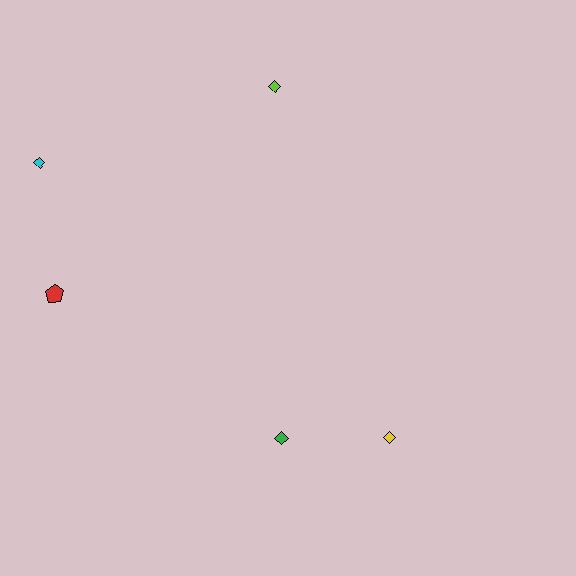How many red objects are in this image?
There is 1 red object.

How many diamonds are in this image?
There are 4 diamonds.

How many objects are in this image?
There are 5 objects.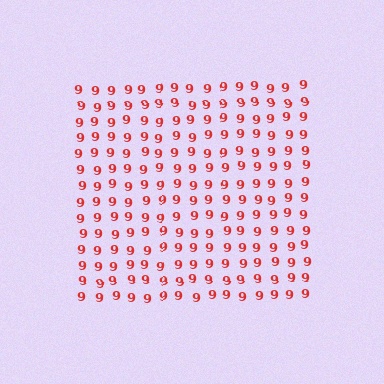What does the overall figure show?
The overall figure shows a square.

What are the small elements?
The small elements are digit 9's.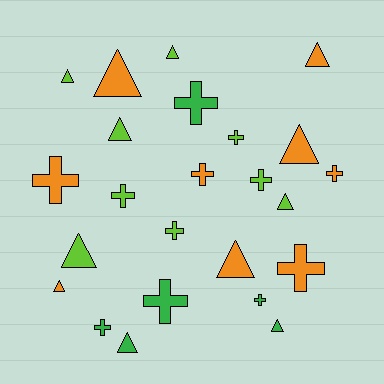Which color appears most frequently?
Lime, with 9 objects.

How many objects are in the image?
There are 24 objects.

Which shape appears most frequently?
Cross, with 12 objects.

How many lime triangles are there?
There are 5 lime triangles.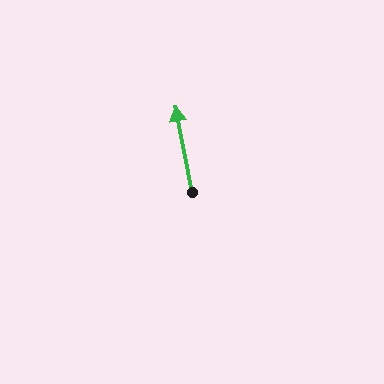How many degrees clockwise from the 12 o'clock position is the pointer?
Approximately 349 degrees.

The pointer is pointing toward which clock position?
Roughly 12 o'clock.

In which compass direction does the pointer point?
North.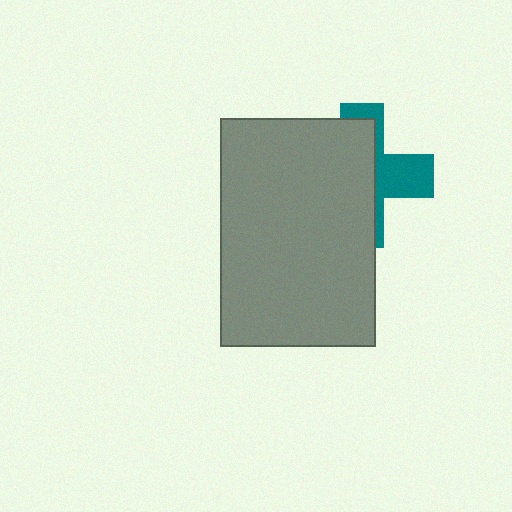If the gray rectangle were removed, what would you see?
You would see the complete teal cross.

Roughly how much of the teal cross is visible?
A small part of it is visible (roughly 36%).